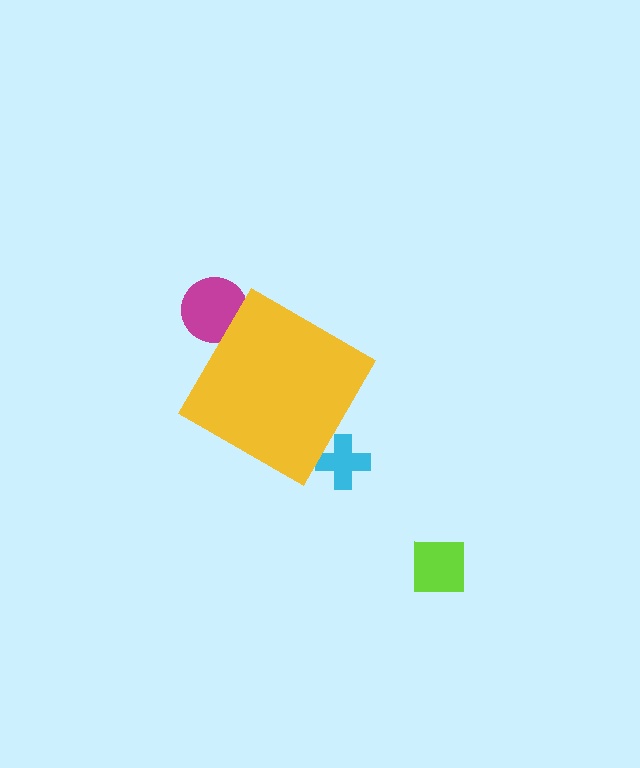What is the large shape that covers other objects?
A yellow diamond.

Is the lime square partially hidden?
No, the lime square is fully visible.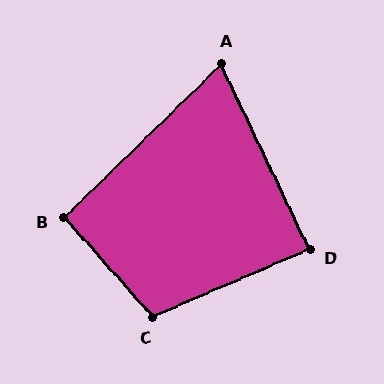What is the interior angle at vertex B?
Approximately 92 degrees (approximately right).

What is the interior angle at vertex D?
Approximately 88 degrees (approximately right).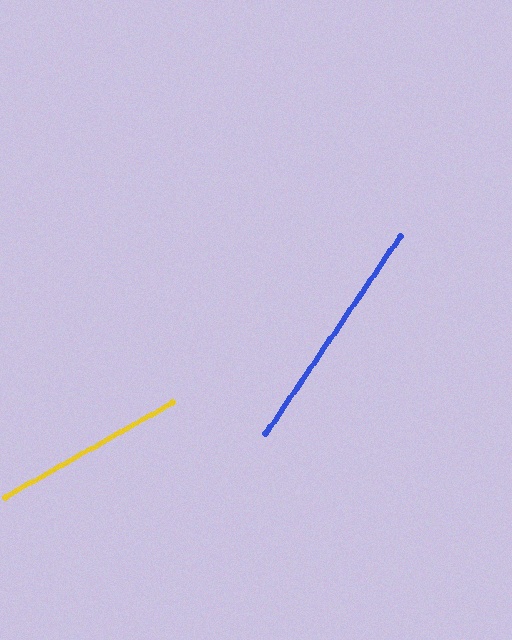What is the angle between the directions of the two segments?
Approximately 26 degrees.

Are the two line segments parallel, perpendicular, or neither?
Neither parallel nor perpendicular — they differ by about 26°.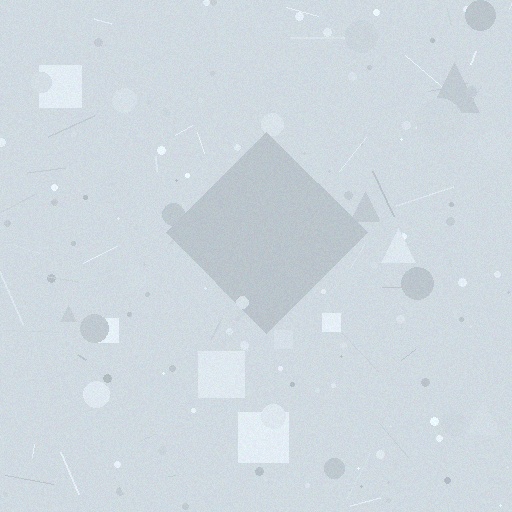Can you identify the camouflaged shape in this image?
The camouflaged shape is a diamond.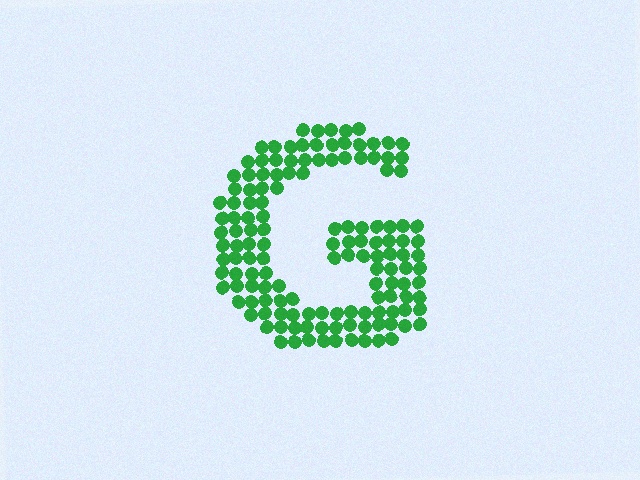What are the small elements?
The small elements are circles.